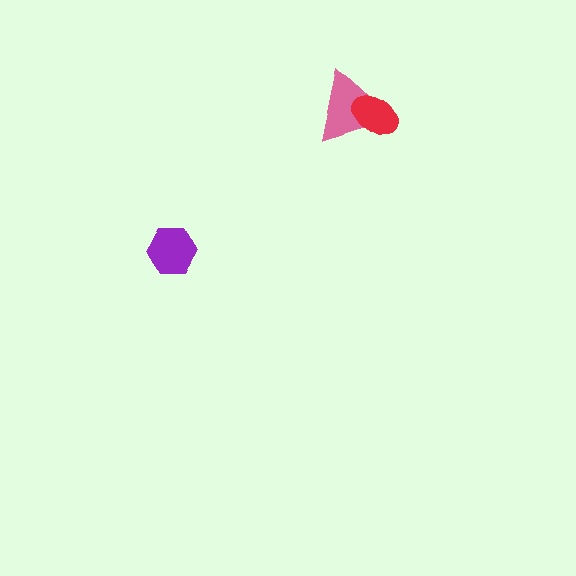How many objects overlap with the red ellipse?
1 object overlaps with the red ellipse.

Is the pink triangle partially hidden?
Yes, it is partially covered by another shape.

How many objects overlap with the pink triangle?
1 object overlaps with the pink triangle.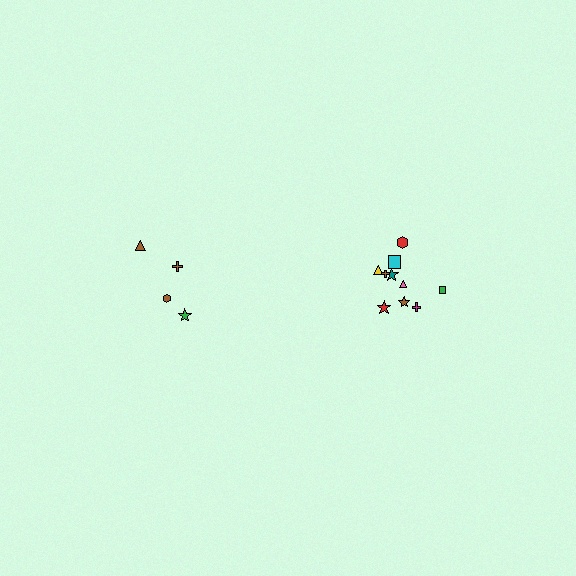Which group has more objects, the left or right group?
The right group.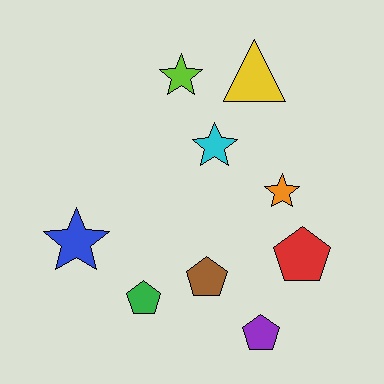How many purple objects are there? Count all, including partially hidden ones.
There is 1 purple object.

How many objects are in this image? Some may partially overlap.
There are 9 objects.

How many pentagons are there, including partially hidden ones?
There are 4 pentagons.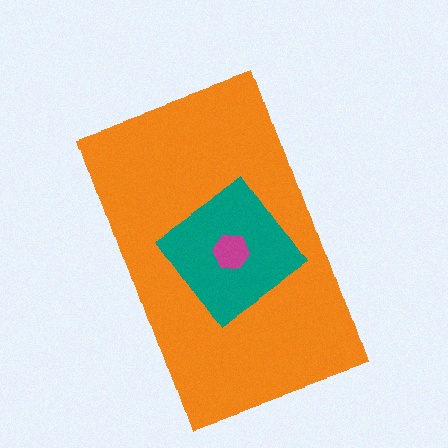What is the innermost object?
The magenta hexagon.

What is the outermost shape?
The orange rectangle.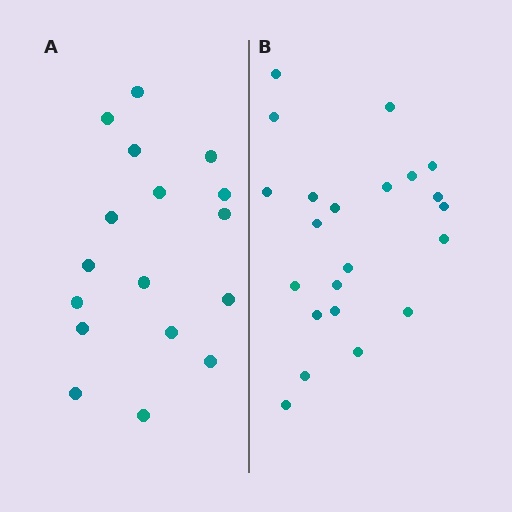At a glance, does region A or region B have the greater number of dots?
Region B (the right region) has more dots.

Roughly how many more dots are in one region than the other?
Region B has about 5 more dots than region A.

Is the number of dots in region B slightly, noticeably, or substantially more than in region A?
Region B has noticeably more, but not dramatically so. The ratio is roughly 1.3 to 1.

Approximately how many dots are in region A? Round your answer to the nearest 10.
About 20 dots. (The exact count is 17, which rounds to 20.)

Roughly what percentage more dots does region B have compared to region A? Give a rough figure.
About 30% more.